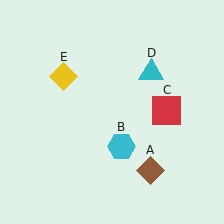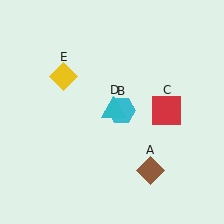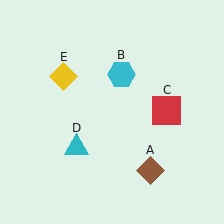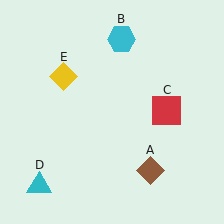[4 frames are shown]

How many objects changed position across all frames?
2 objects changed position: cyan hexagon (object B), cyan triangle (object D).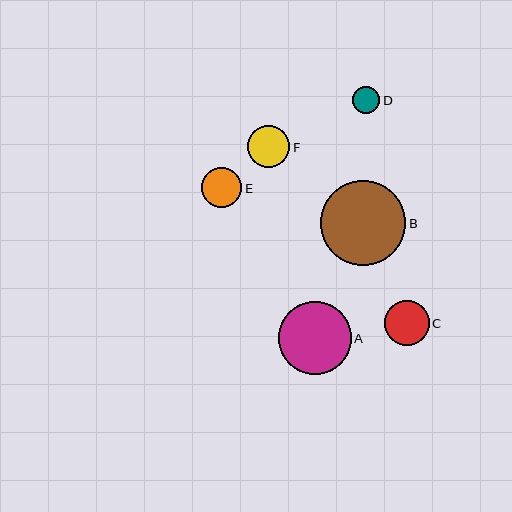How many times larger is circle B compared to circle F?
Circle B is approximately 2.0 times the size of circle F.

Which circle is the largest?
Circle B is the largest with a size of approximately 85 pixels.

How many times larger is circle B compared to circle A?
Circle B is approximately 1.2 times the size of circle A.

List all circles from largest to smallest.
From largest to smallest: B, A, C, F, E, D.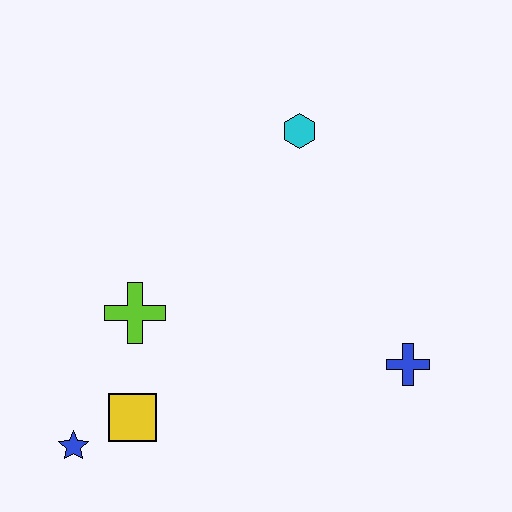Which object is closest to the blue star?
The yellow square is closest to the blue star.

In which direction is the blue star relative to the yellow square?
The blue star is to the left of the yellow square.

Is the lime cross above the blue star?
Yes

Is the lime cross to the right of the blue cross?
No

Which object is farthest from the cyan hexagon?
The blue star is farthest from the cyan hexagon.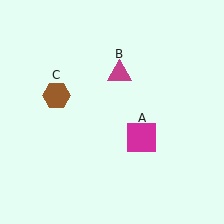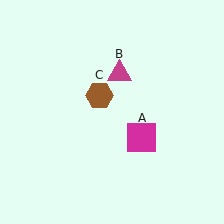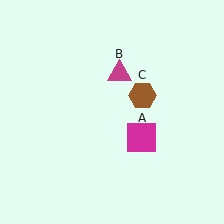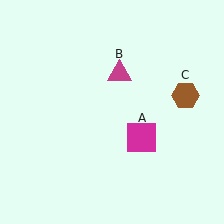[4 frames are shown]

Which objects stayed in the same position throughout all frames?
Magenta square (object A) and magenta triangle (object B) remained stationary.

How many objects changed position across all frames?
1 object changed position: brown hexagon (object C).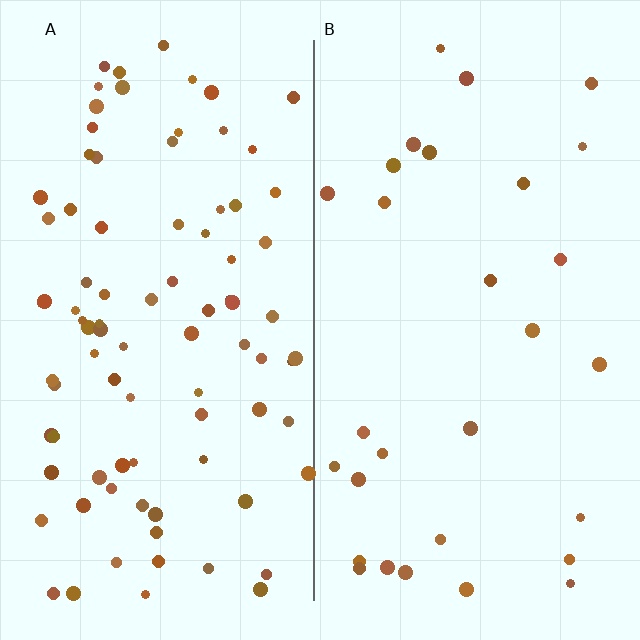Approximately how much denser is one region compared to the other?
Approximately 3.0× — region A over region B.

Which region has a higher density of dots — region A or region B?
A (the left).